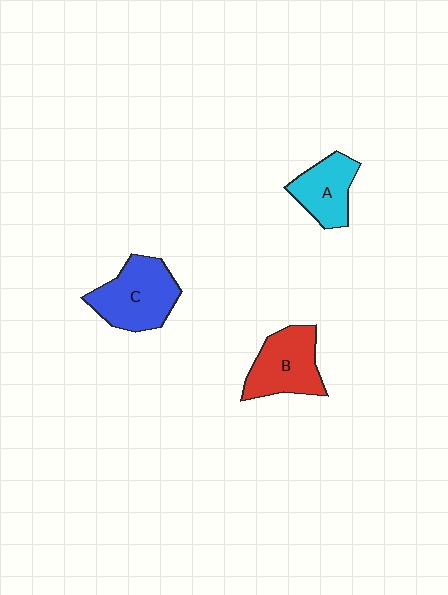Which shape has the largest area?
Shape C (blue).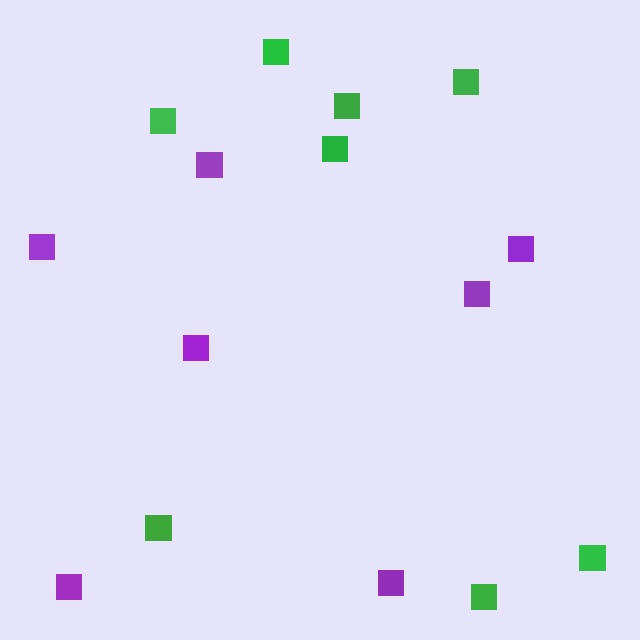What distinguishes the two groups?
There are 2 groups: one group of purple squares (7) and one group of green squares (8).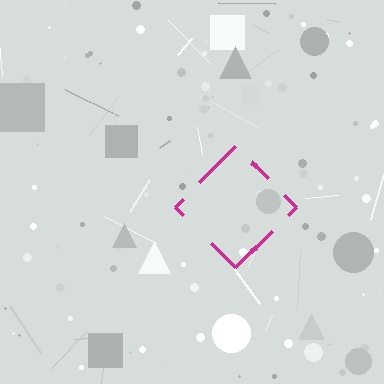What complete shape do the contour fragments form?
The contour fragments form a diamond.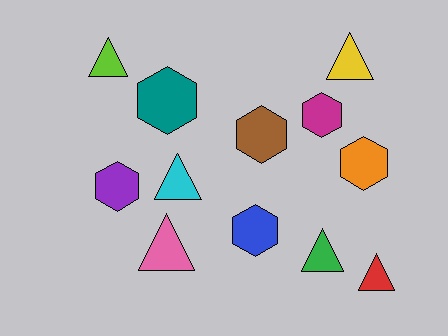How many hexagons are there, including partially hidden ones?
There are 6 hexagons.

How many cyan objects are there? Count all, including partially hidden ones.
There is 1 cyan object.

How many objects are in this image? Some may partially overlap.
There are 12 objects.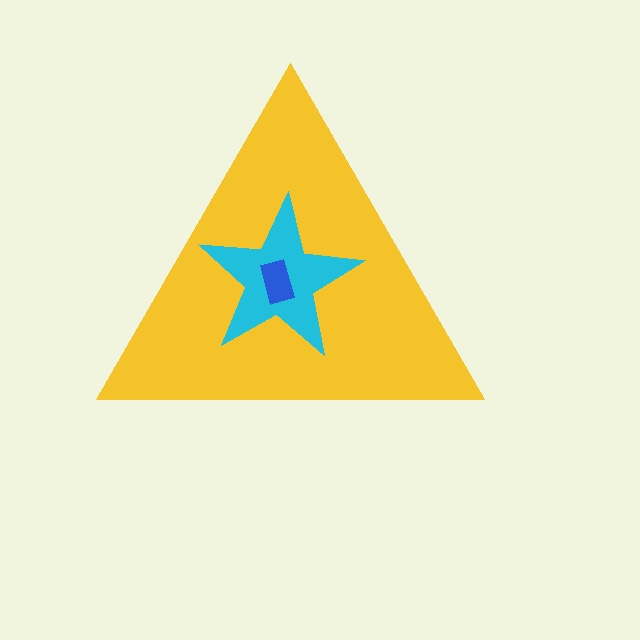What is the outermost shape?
The yellow triangle.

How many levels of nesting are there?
3.